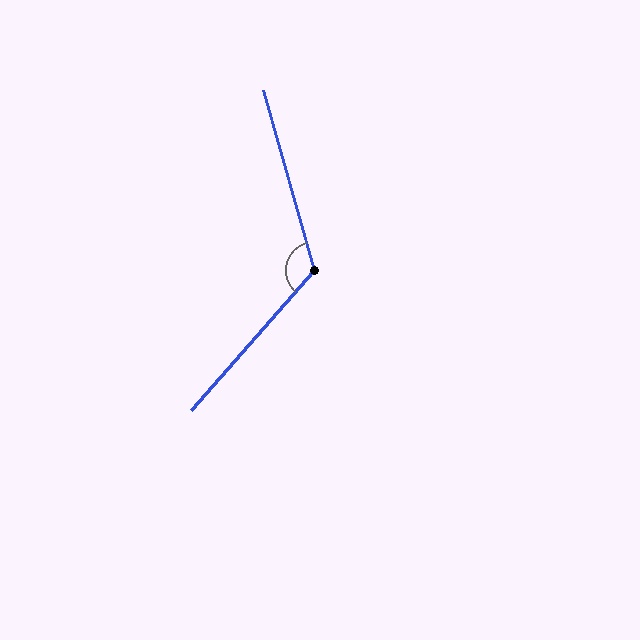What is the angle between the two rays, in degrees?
Approximately 123 degrees.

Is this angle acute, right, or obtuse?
It is obtuse.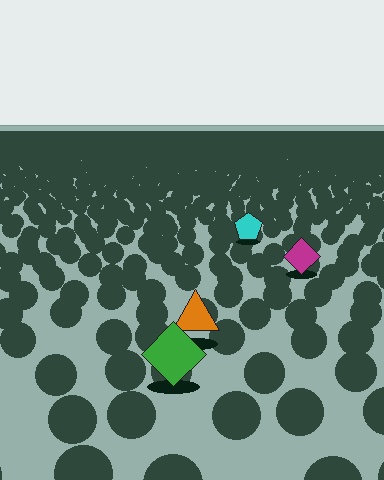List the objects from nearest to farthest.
From nearest to farthest: the green diamond, the orange triangle, the magenta diamond, the cyan pentagon.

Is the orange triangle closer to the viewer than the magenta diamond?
Yes. The orange triangle is closer — you can tell from the texture gradient: the ground texture is coarser near it.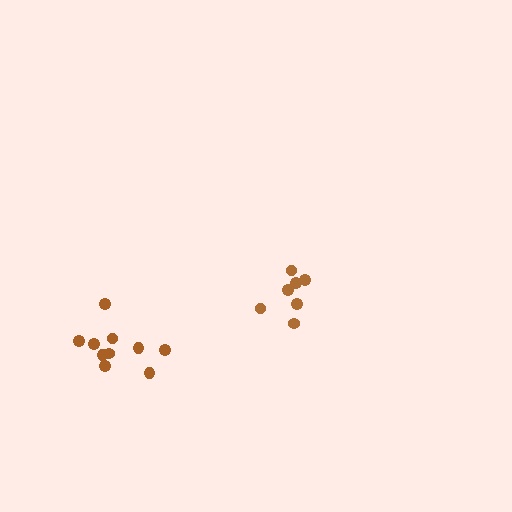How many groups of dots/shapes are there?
There are 2 groups.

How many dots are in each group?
Group 1: 10 dots, Group 2: 7 dots (17 total).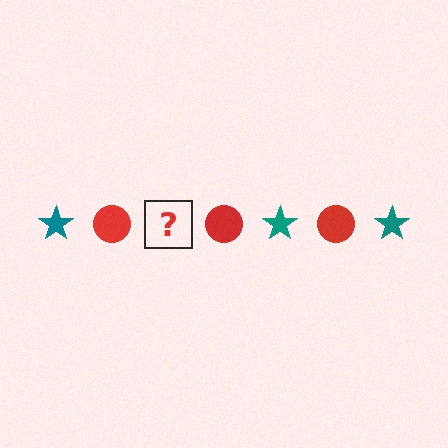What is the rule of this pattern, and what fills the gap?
The rule is that the pattern alternates between teal star and red circle. The gap should be filled with a teal star.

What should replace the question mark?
The question mark should be replaced with a teal star.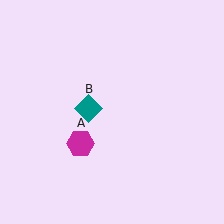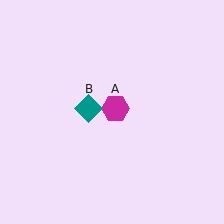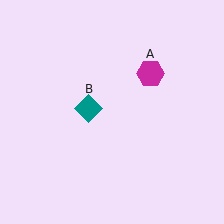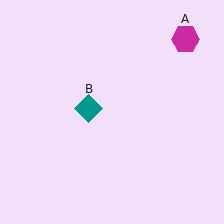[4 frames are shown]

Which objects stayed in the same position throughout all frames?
Teal diamond (object B) remained stationary.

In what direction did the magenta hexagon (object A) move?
The magenta hexagon (object A) moved up and to the right.